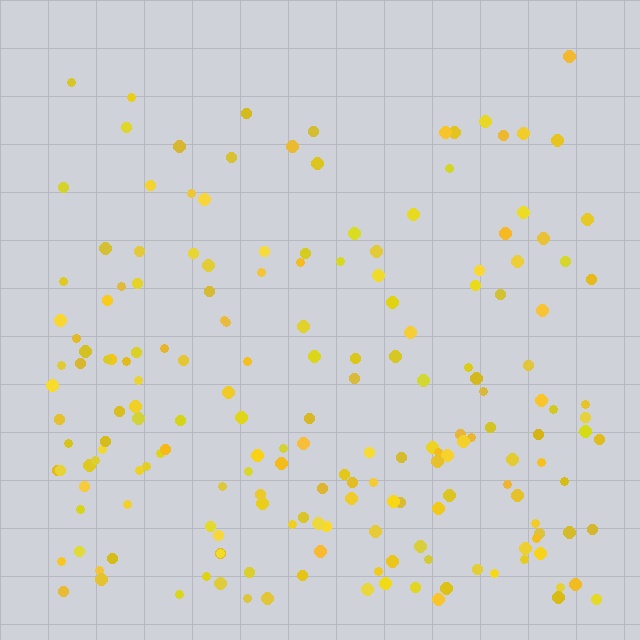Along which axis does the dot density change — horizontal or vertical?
Vertical.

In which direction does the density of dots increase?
From top to bottom, with the bottom side densest.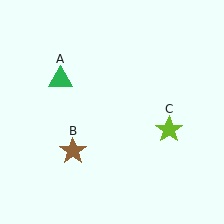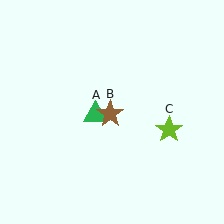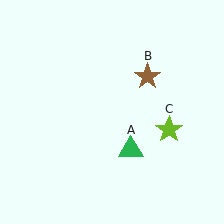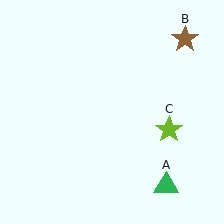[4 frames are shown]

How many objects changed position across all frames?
2 objects changed position: green triangle (object A), brown star (object B).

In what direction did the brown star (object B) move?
The brown star (object B) moved up and to the right.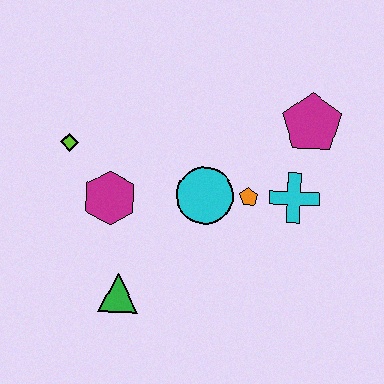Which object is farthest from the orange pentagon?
The lime diamond is farthest from the orange pentagon.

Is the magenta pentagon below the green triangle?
No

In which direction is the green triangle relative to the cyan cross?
The green triangle is to the left of the cyan cross.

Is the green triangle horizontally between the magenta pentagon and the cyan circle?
No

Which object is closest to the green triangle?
The magenta hexagon is closest to the green triangle.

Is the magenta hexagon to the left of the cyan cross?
Yes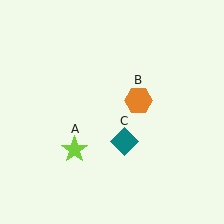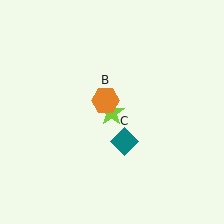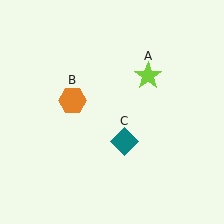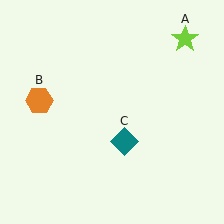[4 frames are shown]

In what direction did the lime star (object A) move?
The lime star (object A) moved up and to the right.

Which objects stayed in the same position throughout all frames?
Teal diamond (object C) remained stationary.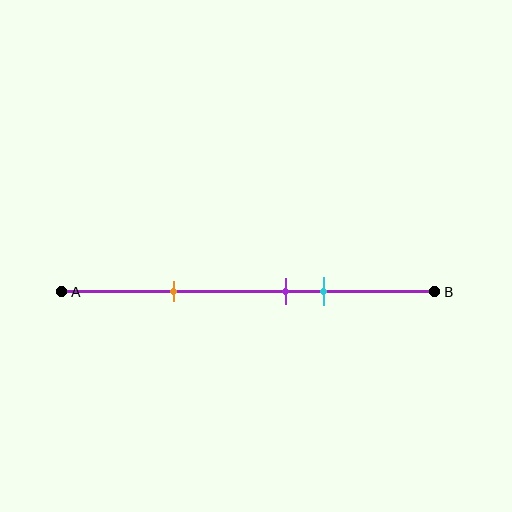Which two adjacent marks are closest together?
The purple and cyan marks are the closest adjacent pair.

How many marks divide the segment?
There are 3 marks dividing the segment.